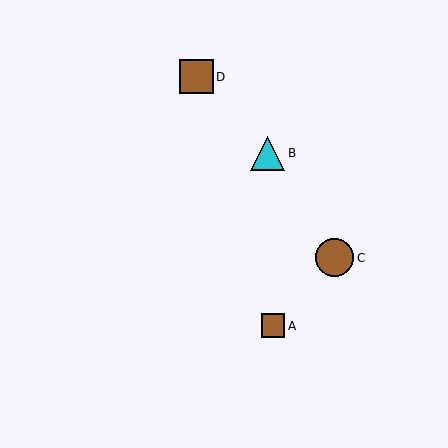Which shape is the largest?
The brown circle (labeled C) is the largest.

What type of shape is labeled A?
Shape A is a brown square.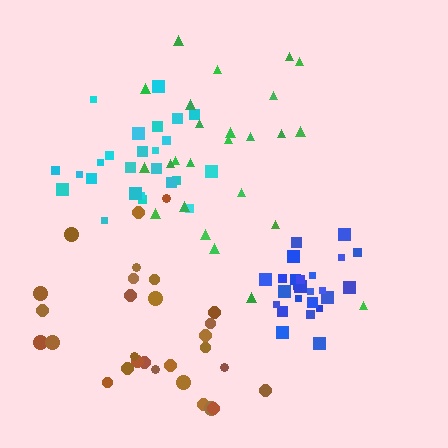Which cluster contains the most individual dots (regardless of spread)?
Brown (29).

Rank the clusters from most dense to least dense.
blue, cyan, brown, green.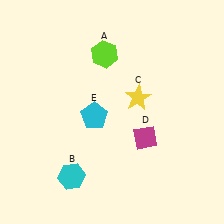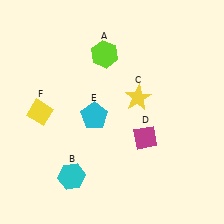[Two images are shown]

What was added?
A yellow diamond (F) was added in Image 2.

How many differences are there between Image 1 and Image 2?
There is 1 difference between the two images.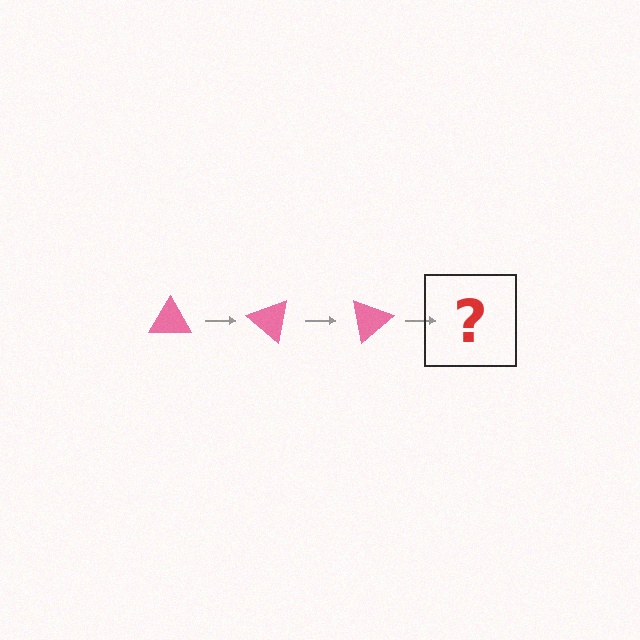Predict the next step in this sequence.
The next step is a pink triangle rotated 120 degrees.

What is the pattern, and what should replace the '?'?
The pattern is that the triangle rotates 40 degrees each step. The '?' should be a pink triangle rotated 120 degrees.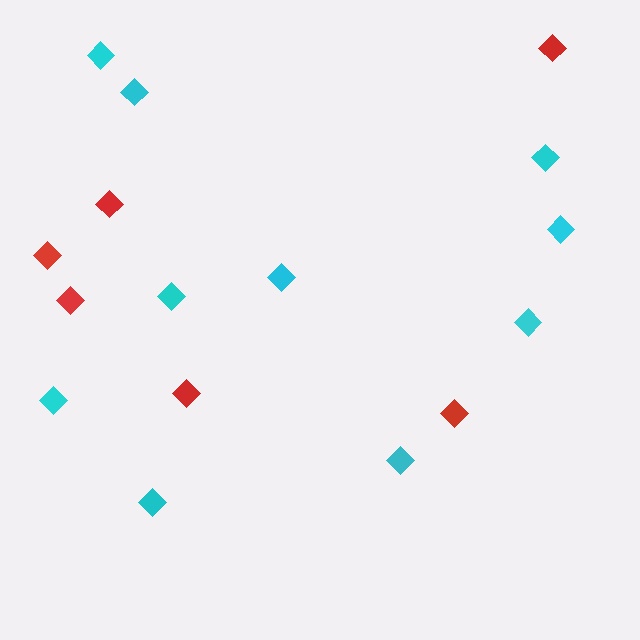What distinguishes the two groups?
There are 2 groups: one group of red diamonds (6) and one group of cyan diamonds (10).